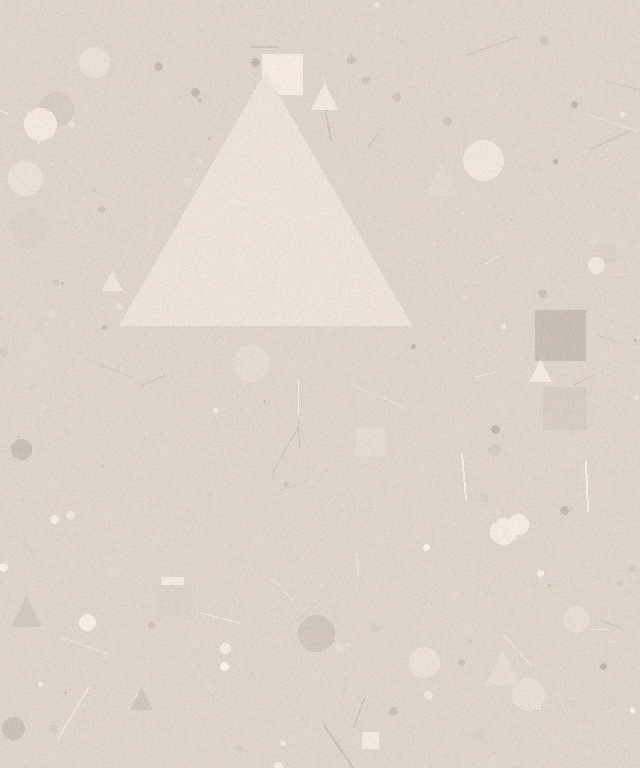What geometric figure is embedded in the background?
A triangle is embedded in the background.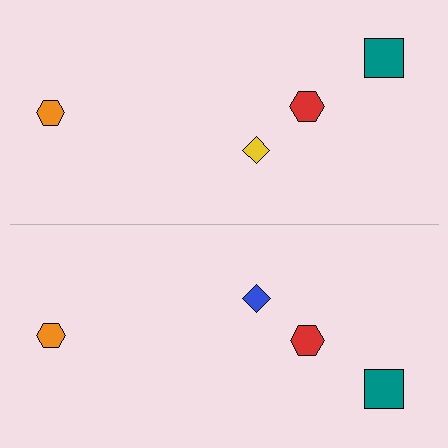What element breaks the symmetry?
The blue diamond on the bottom side breaks the symmetry — its mirror counterpart is yellow.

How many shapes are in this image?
There are 8 shapes in this image.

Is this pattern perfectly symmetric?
No, the pattern is not perfectly symmetric. The blue diamond on the bottom side breaks the symmetry — its mirror counterpart is yellow.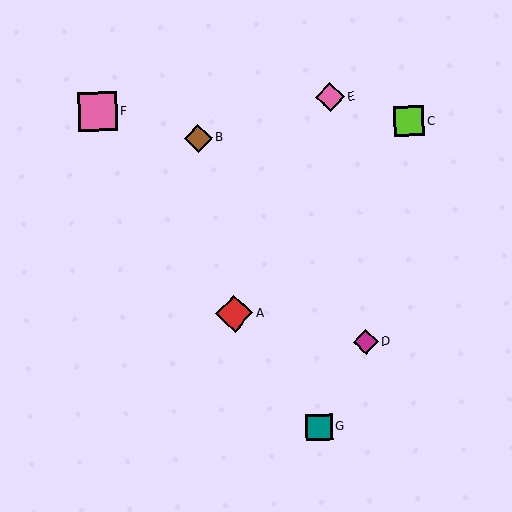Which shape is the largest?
The pink square (labeled F) is the largest.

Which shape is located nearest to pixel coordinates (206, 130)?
The brown diamond (labeled B) at (198, 138) is nearest to that location.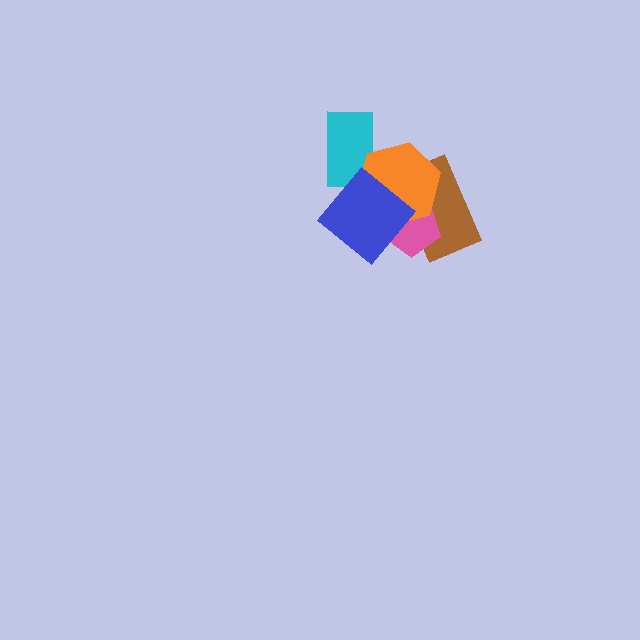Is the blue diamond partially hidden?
No, no other shape covers it.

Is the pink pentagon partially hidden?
Yes, it is partially covered by another shape.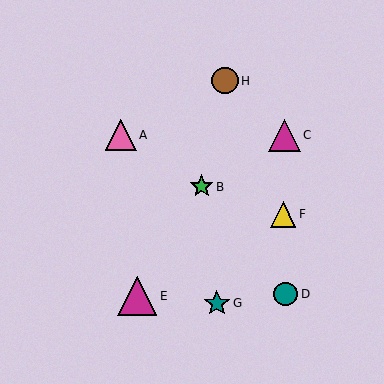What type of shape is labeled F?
Shape F is a yellow triangle.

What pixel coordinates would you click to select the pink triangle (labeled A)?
Click at (121, 135) to select the pink triangle A.